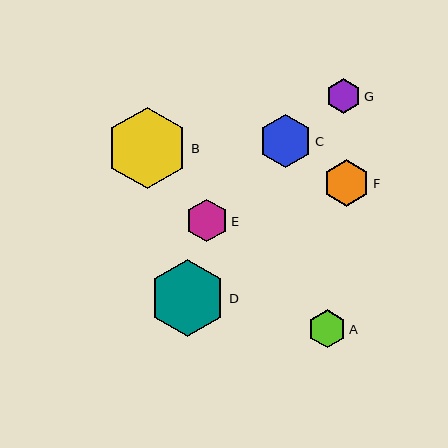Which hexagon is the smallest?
Hexagon G is the smallest with a size of approximately 34 pixels.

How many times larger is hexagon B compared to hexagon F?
Hexagon B is approximately 1.8 times the size of hexagon F.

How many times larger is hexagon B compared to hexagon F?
Hexagon B is approximately 1.8 times the size of hexagon F.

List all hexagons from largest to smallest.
From largest to smallest: B, D, C, F, E, A, G.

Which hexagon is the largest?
Hexagon B is the largest with a size of approximately 81 pixels.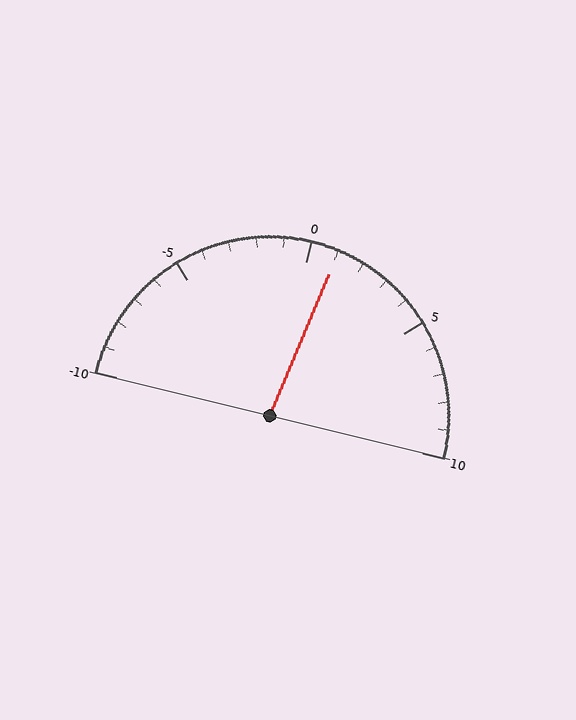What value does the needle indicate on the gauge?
The needle indicates approximately 1.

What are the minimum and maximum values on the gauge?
The gauge ranges from -10 to 10.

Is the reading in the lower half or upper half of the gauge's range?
The reading is in the upper half of the range (-10 to 10).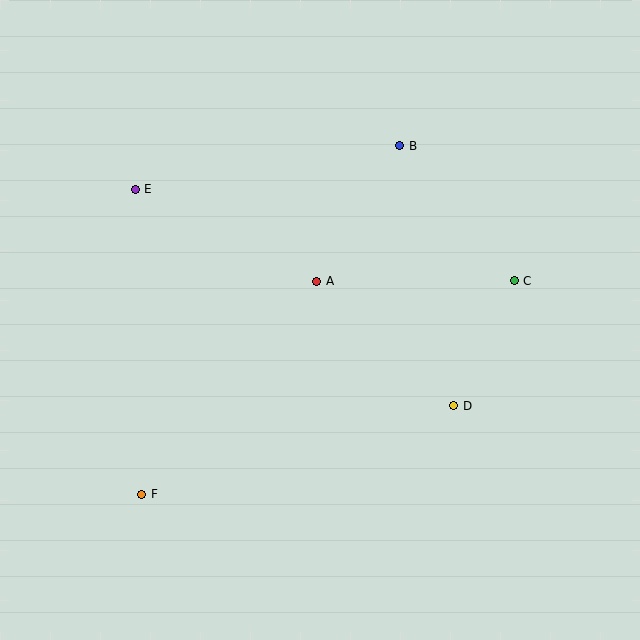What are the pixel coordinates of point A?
Point A is at (317, 281).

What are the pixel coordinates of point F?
Point F is at (142, 494).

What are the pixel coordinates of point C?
Point C is at (514, 281).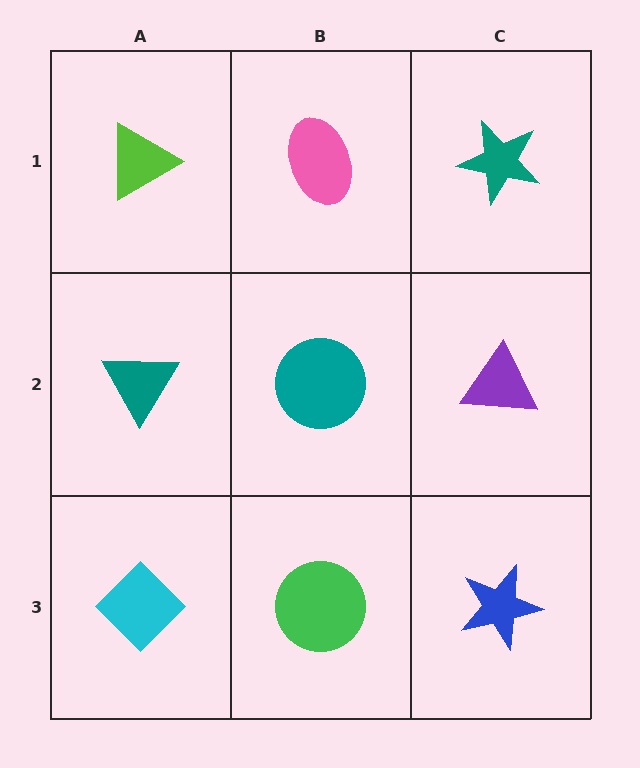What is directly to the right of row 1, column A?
A pink ellipse.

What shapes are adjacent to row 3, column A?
A teal triangle (row 2, column A), a green circle (row 3, column B).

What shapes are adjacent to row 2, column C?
A teal star (row 1, column C), a blue star (row 3, column C), a teal circle (row 2, column B).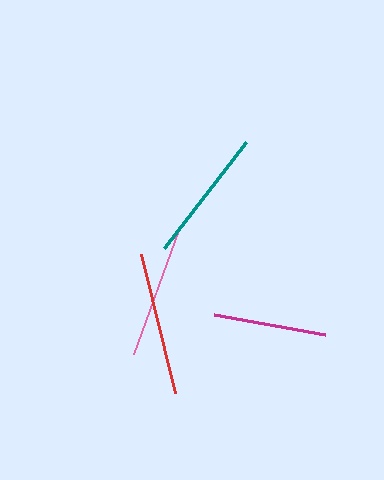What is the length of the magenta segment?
The magenta segment is approximately 113 pixels long.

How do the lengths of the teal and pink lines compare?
The teal and pink lines are approximately the same length.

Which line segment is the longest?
The red line is the longest at approximately 143 pixels.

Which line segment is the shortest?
The magenta line is the shortest at approximately 113 pixels.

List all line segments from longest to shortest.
From longest to shortest: red, teal, pink, magenta.